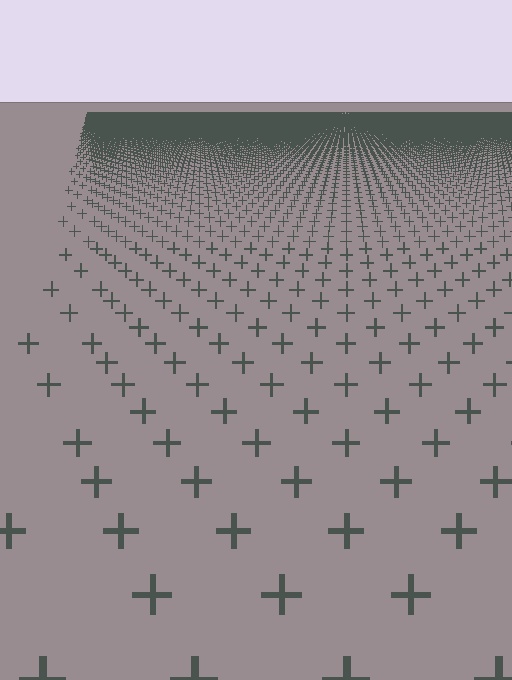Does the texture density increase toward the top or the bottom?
Density increases toward the top.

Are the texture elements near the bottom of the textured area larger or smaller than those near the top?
Larger. Near the bottom, elements are closer to the viewer and appear at a bigger on-screen size.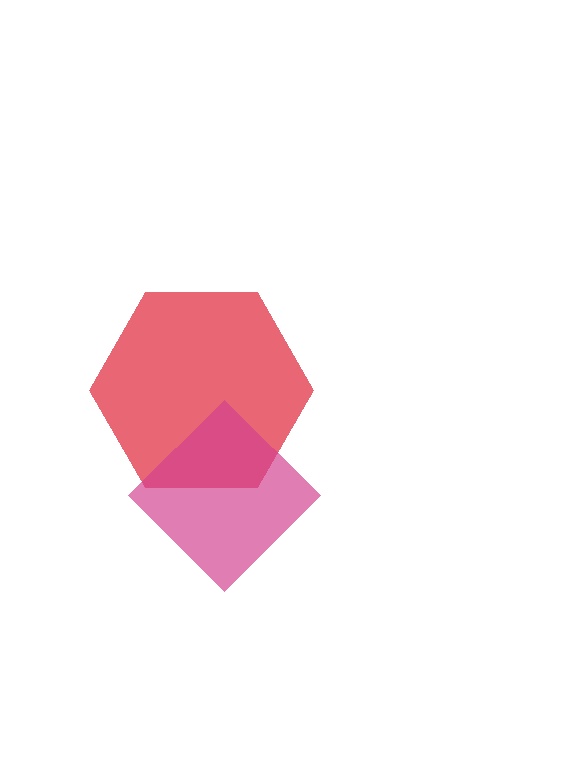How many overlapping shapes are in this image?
There are 2 overlapping shapes in the image.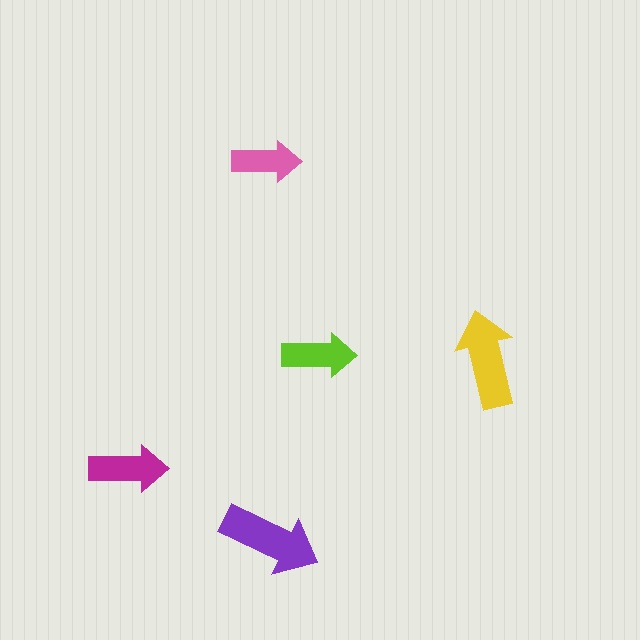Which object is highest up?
The pink arrow is topmost.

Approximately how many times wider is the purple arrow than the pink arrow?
About 1.5 times wider.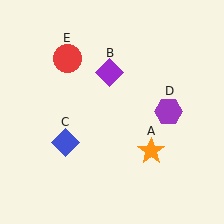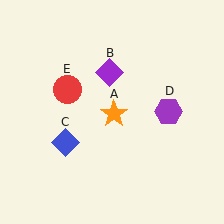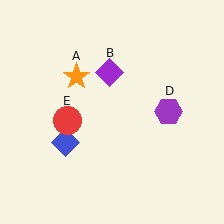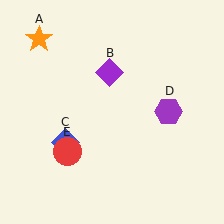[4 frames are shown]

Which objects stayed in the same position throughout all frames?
Purple diamond (object B) and blue diamond (object C) and purple hexagon (object D) remained stationary.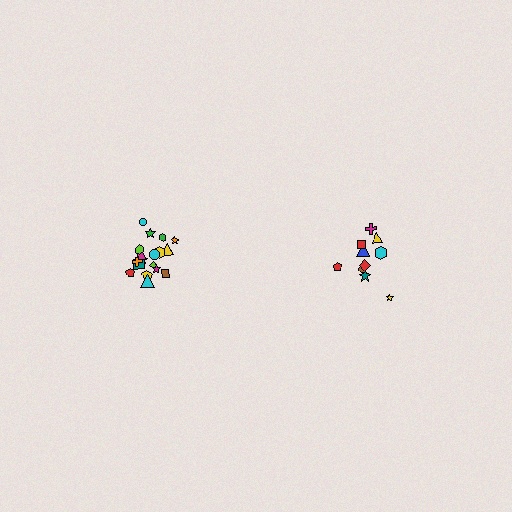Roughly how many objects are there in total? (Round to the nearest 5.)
Roughly 30 objects in total.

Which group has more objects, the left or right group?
The left group.